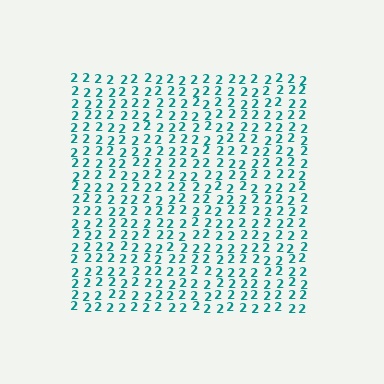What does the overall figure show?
The overall figure shows a square.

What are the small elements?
The small elements are digit 2's.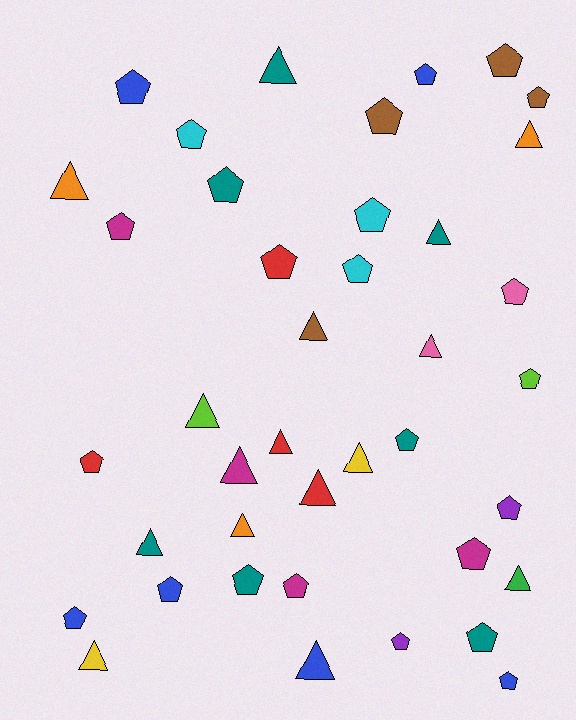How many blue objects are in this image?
There are 6 blue objects.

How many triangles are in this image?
There are 16 triangles.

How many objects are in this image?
There are 40 objects.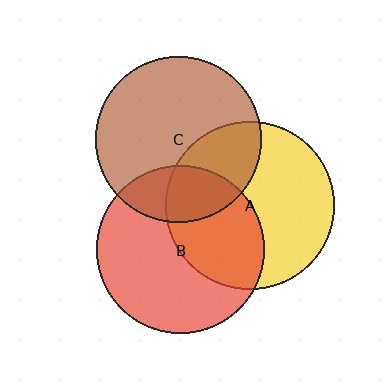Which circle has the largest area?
Circle A (yellow).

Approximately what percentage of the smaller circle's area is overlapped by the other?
Approximately 30%.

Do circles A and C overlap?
Yes.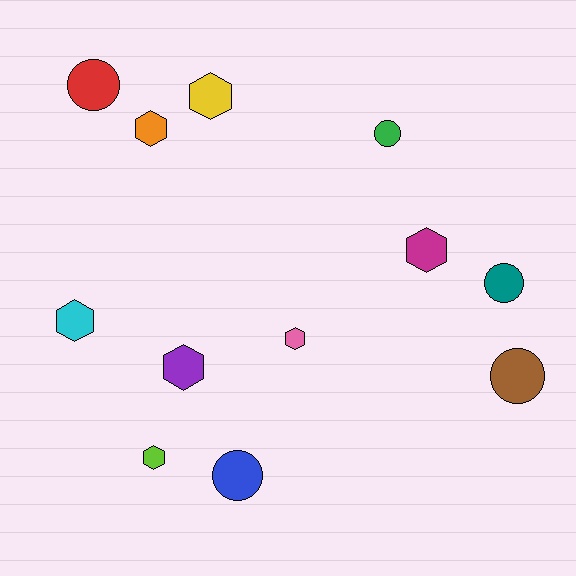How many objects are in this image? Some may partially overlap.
There are 12 objects.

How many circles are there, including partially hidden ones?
There are 5 circles.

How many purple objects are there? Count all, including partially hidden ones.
There is 1 purple object.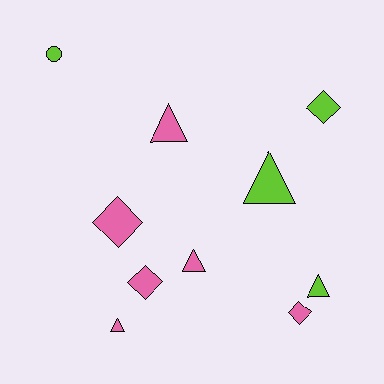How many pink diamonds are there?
There are 3 pink diamonds.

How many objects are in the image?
There are 10 objects.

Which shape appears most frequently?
Triangle, with 5 objects.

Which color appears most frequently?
Pink, with 6 objects.